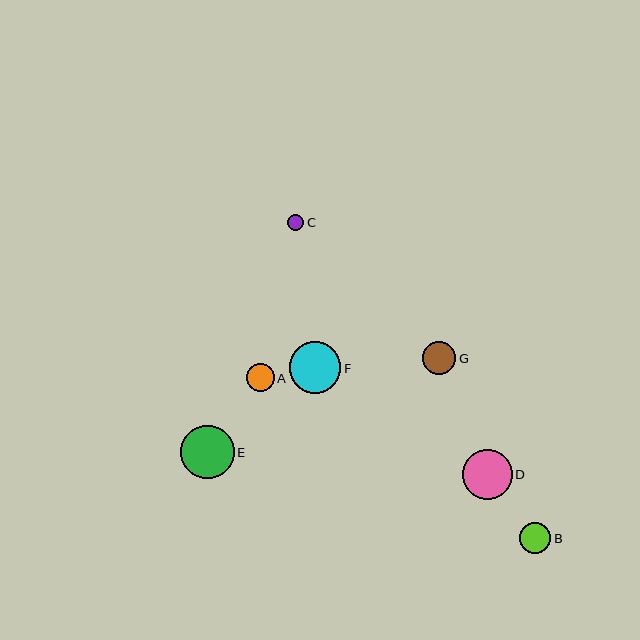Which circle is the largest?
Circle E is the largest with a size of approximately 53 pixels.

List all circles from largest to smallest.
From largest to smallest: E, F, D, G, B, A, C.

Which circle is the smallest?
Circle C is the smallest with a size of approximately 16 pixels.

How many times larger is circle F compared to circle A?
Circle F is approximately 1.8 times the size of circle A.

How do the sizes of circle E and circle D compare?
Circle E and circle D are approximately the same size.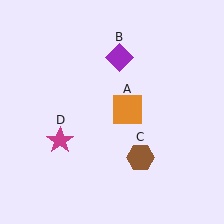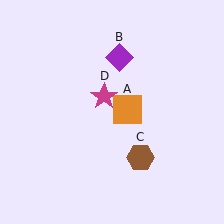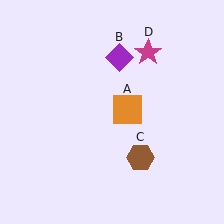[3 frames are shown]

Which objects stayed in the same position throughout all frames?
Orange square (object A) and purple diamond (object B) and brown hexagon (object C) remained stationary.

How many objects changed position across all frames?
1 object changed position: magenta star (object D).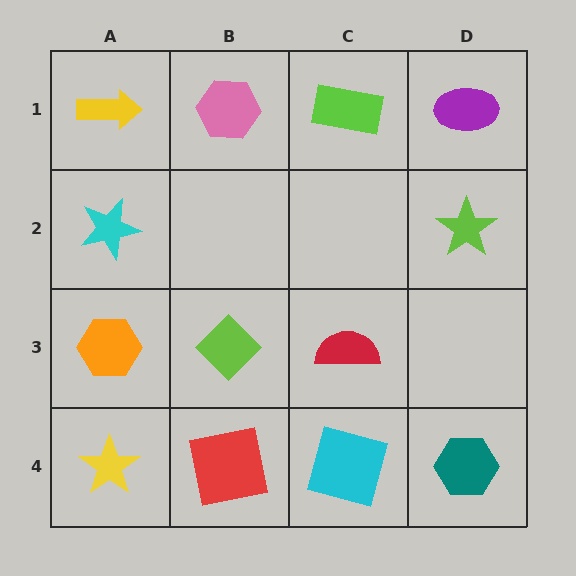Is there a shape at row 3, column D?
No, that cell is empty.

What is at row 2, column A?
A cyan star.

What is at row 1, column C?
A lime rectangle.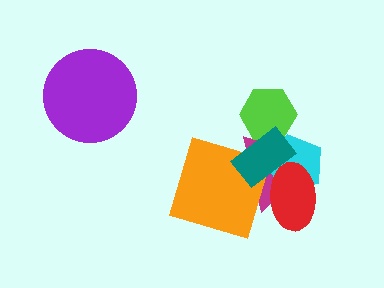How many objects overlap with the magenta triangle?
5 objects overlap with the magenta triangle.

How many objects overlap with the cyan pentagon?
3 objects overlap with the cyan pentagon.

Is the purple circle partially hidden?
No, no other shape covers it.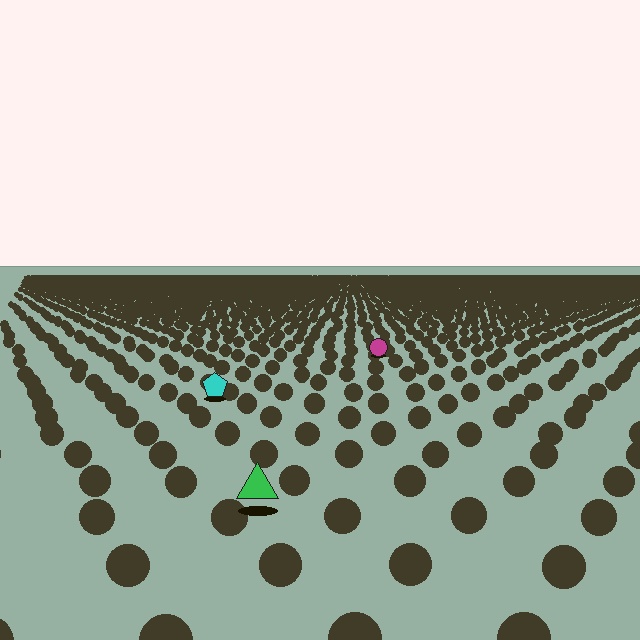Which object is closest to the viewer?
The green triangle is closest. The texture marks near it are larger and more spread out.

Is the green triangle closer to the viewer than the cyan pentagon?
Yes. The green triangle is closer — you can tell from the texture gradient: the ground texture is coarser near it.